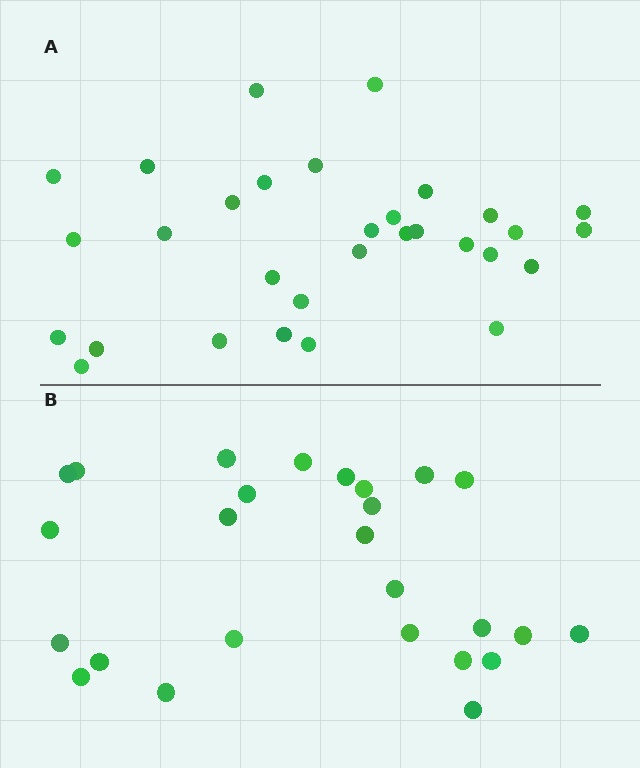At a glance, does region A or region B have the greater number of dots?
Region A (the top region) has more dots.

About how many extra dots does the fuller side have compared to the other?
Region A has about 5 more dots than region B.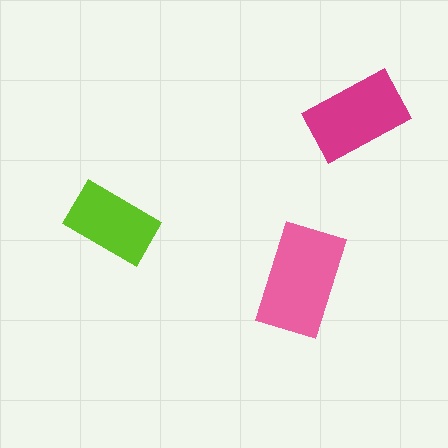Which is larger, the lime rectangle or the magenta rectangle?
The magenta one.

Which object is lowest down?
The pink rectangle is bottommost.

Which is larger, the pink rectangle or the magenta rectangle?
The pink one.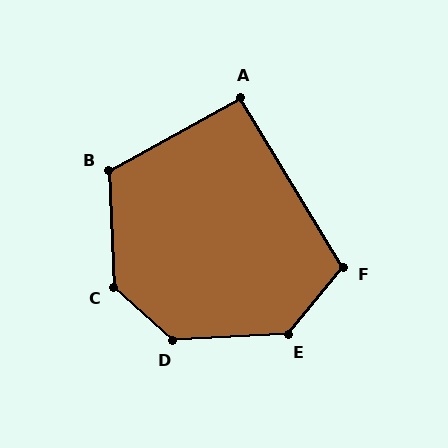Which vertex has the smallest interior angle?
A, at approximately 93 degrees.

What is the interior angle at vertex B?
Approximately 116 degrees (obtuse).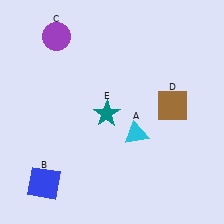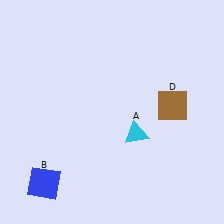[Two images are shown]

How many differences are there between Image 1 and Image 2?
There are 2 differences between the two images.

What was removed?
The teal star (E), the purple circle (C) were removed in Image 2.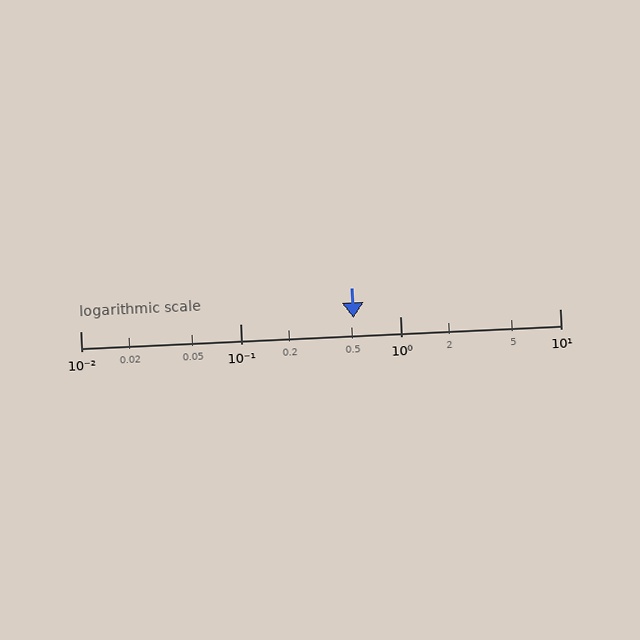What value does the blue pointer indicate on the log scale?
The pointer indicates approximately 0.51.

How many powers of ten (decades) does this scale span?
The scale spans 3 decades, from 0.01 to 10.